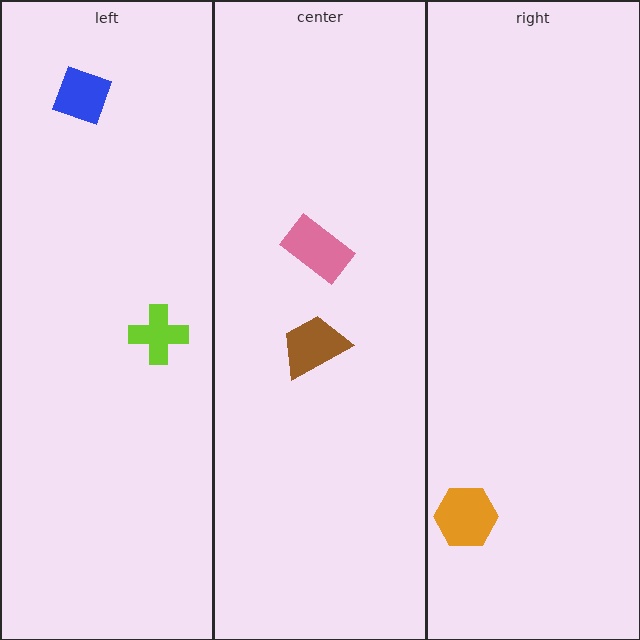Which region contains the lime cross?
The left region.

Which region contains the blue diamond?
The left region.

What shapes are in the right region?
The orange hexagon.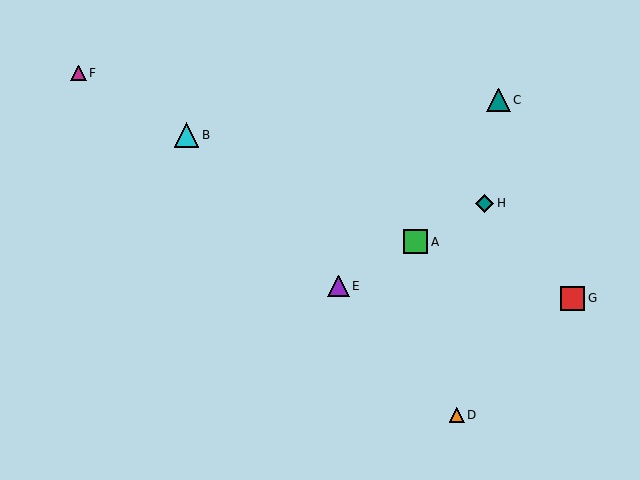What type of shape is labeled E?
Shape E is a purple triangle.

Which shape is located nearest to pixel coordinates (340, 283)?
The purple triangle (labeled E) at (339, 286) is nearest to that location.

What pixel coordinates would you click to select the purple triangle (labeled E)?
Click at (339, 286) to select the purple triangle E.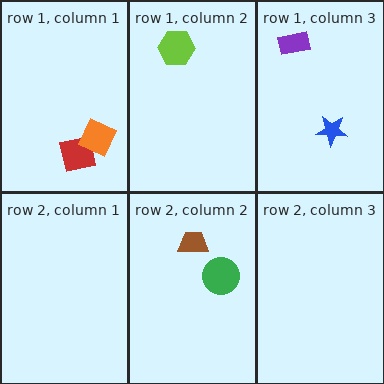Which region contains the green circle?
The row 2, column 2 region.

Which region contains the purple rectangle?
The row 1, column 3 region.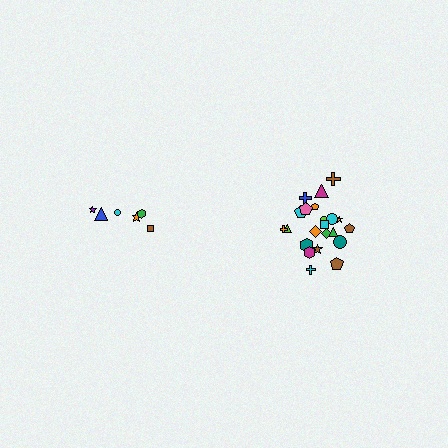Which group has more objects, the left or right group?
The right group.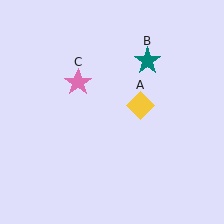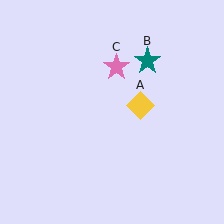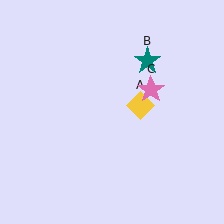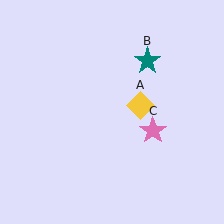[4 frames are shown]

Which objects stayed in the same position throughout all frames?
Yellow diamond (object A) and teal star (object B) remained stationary.